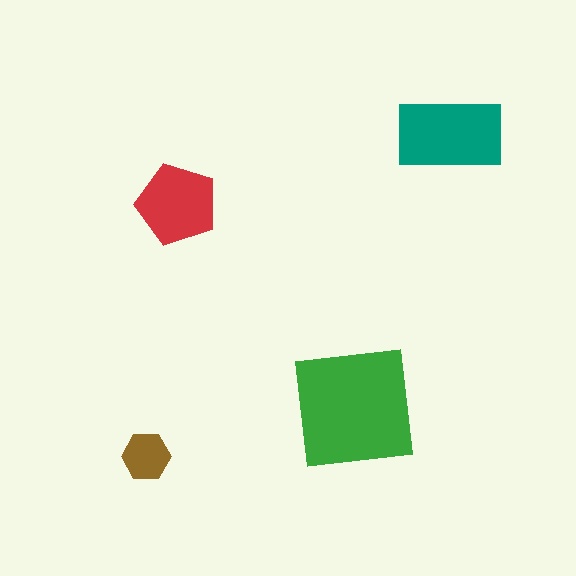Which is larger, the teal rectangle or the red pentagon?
The teal rectangle.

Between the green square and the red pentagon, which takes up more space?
The green square.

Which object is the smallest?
The brown hexagon.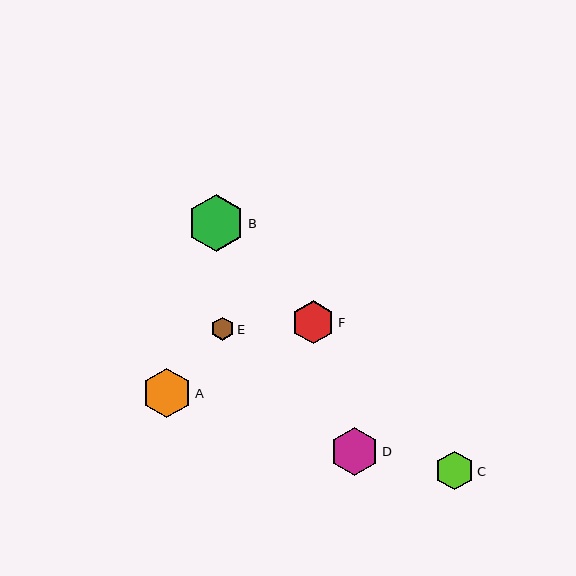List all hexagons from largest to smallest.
From largest to smallest: B, A, D, F, C, E.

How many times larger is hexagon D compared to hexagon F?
Hexagon D is approximately 1.1 times the size of hexagon F.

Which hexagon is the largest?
Hexagon B is the largest with a size of approximately 57 pixels.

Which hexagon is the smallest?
Hexagon E is the smallest with a size of approximately 23 pixels.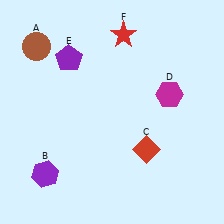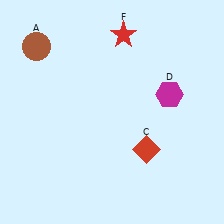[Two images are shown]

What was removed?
The purple pentagon (E), the purple hexagon (B) were removed in Image 2.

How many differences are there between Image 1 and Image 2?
There are 2 differences between the two images.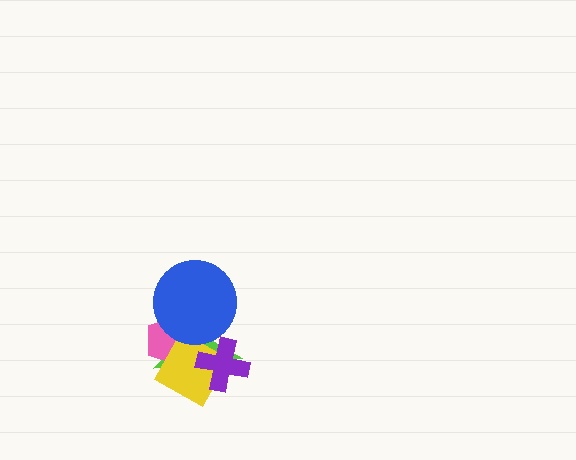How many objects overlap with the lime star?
4 objects overlap with the lime star.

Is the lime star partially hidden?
Yes, it is partially covered by another shape.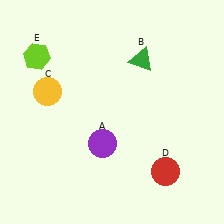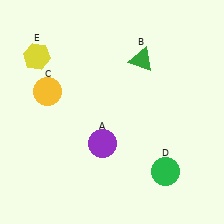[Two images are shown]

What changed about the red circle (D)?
In Image 1, D is red. In Image 2, it changed to green.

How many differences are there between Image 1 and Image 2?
There are 2 differences between the two images.